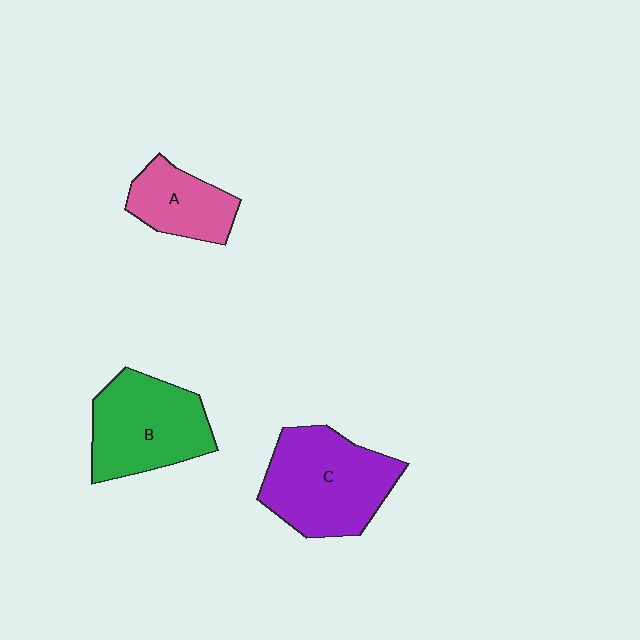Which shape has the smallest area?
Shape A (pink).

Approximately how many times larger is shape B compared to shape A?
Approximately 1.6 times.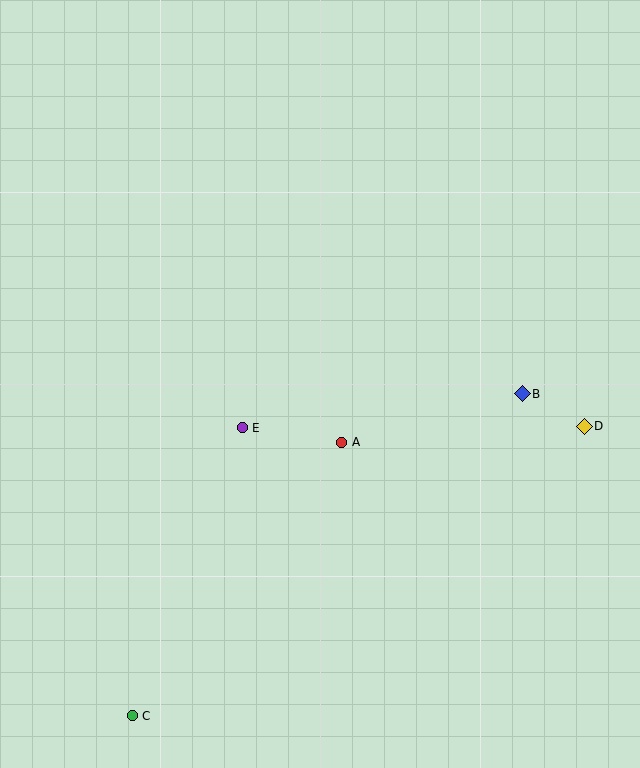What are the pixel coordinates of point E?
Point E is at (242, 428).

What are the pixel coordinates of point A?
Point A is at (342, 442).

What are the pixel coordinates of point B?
Point B is at (522, 394).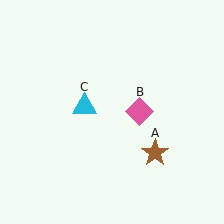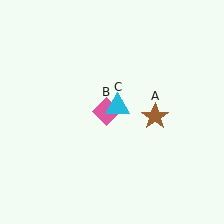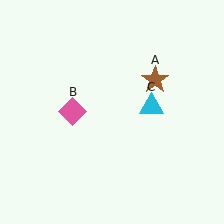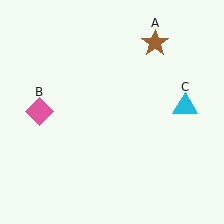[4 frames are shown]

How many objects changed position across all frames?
3 objects changed position: brown star (object A), pink diamond (object B), cyan triangle (object C).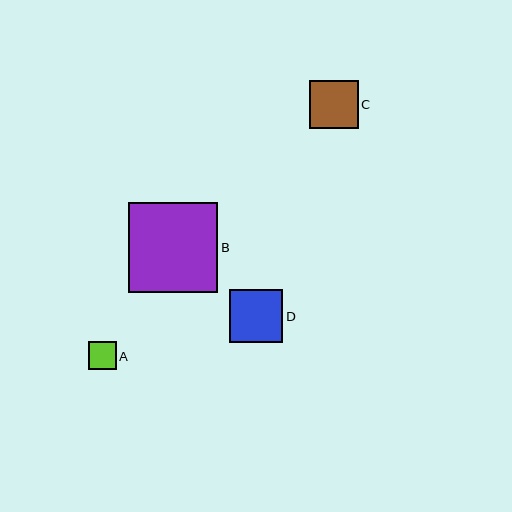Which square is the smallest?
Square A is the smallest with a size of approximately 27 pixels.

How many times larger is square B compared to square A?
Square B is approximately 3.2 times the size of square A.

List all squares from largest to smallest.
From largest to smallest: B, D, C, A.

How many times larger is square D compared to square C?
Square D is approximately 1.1 times the size of square C.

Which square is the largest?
Square B is the largest with a size of approximately 89 pixels.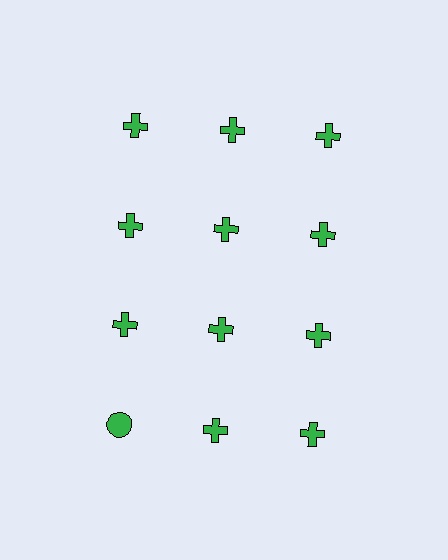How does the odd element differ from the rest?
It has a different shape: circle instead of cross.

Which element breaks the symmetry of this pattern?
The green circle in the fourth row, leftmost column breaks the symmetry. All other shapes are green crosses.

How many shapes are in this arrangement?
There are 12 shapes arranged in a grid pattern.